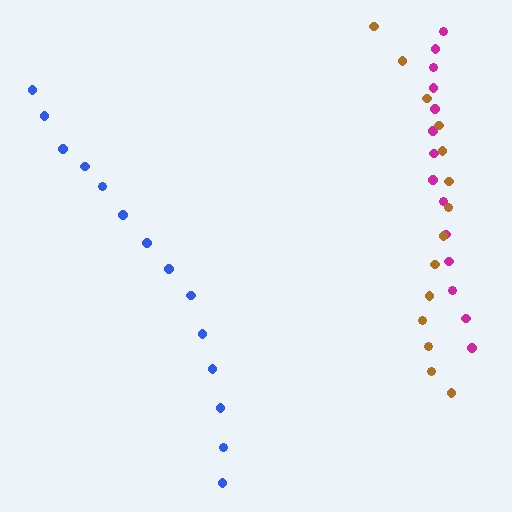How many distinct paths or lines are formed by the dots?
There are 3 distinct paths.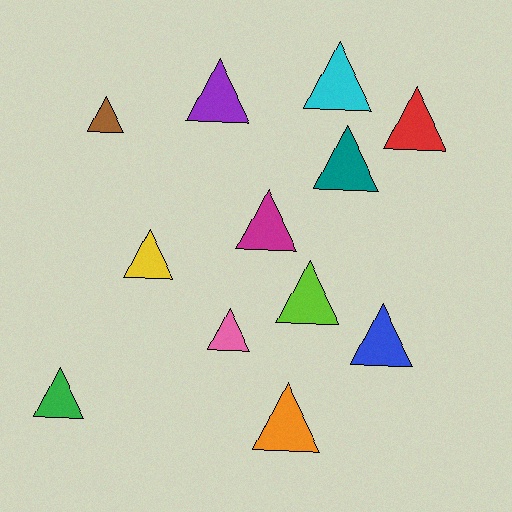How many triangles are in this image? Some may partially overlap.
There are 12 triangles.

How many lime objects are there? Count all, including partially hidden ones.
There is 1 lime object.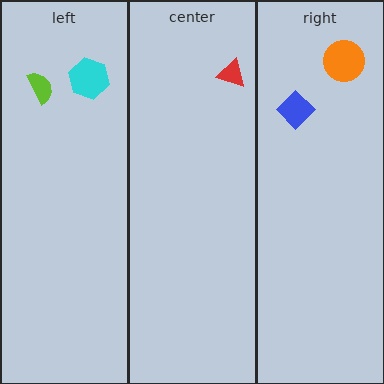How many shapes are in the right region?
2.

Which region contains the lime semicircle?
The left region.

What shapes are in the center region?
The red triangle.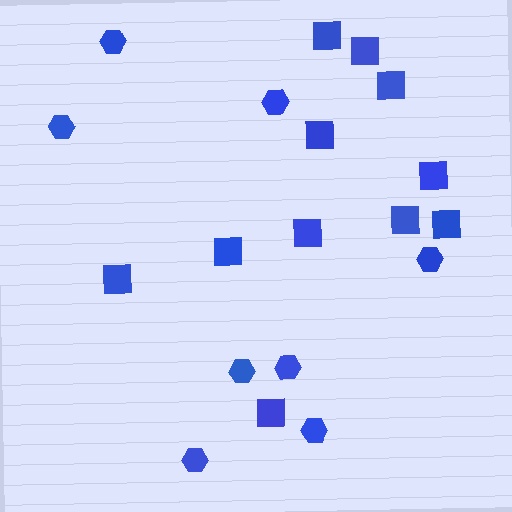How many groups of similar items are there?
There are 2 groups: one group of squares (11) and one group of hexagons (8).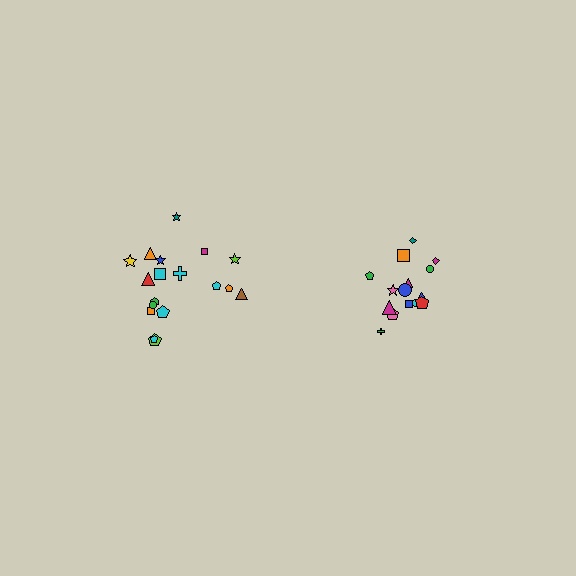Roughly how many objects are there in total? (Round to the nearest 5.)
Roughly 35 objects in total.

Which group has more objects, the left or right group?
The left group.